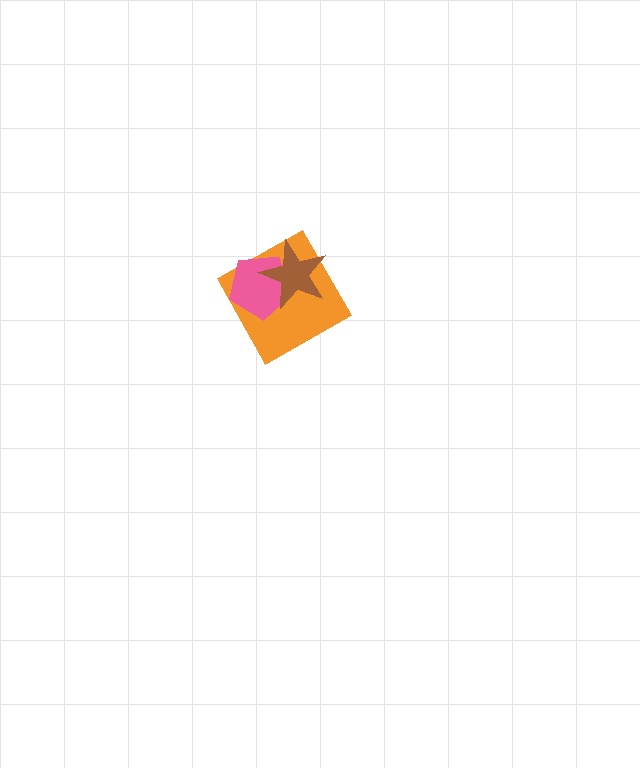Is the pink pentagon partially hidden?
Yes, it is partially covered by another shape.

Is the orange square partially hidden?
Yes, it is partially covered by another shape.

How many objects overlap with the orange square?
2 objects overlap with the orange square.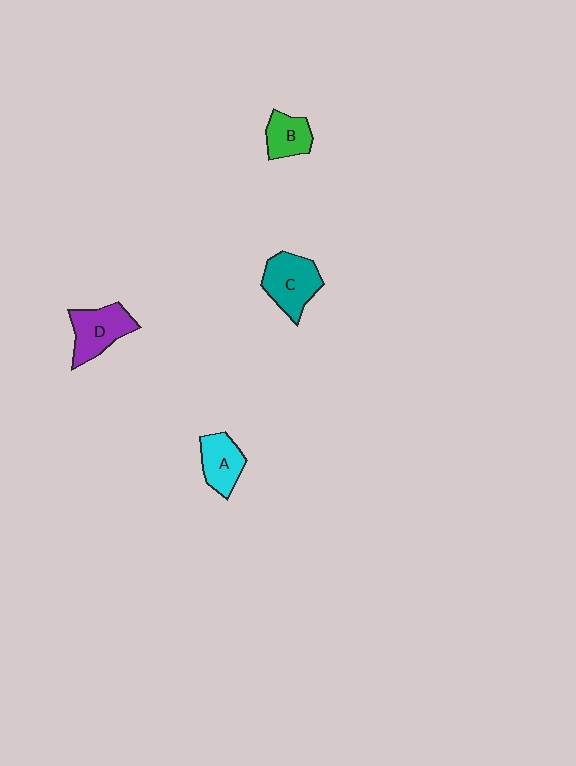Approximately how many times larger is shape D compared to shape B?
Approximately 1.5 times.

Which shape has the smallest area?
Shape B (green).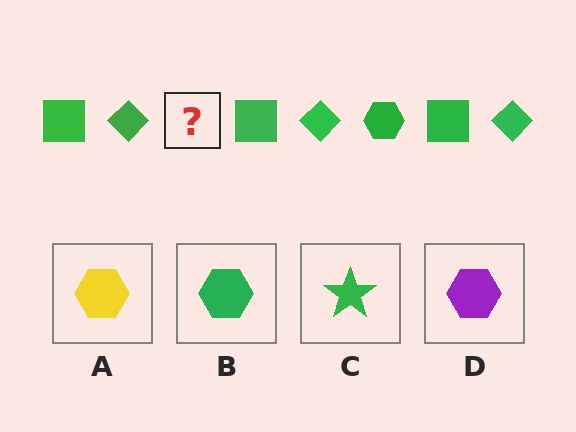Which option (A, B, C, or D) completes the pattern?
B.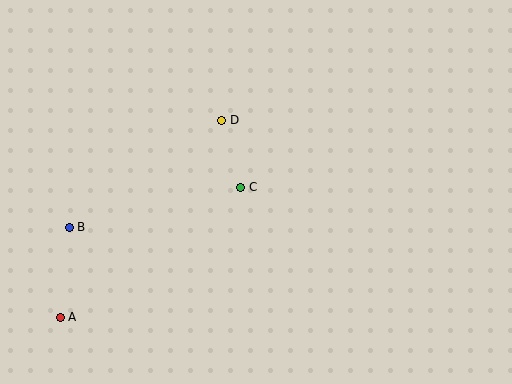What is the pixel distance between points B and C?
The distance between B and C is 176 pixels.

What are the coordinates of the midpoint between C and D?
The midpoint between C and D is at (231, 154).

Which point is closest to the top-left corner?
Point B is closest to the top-left corner.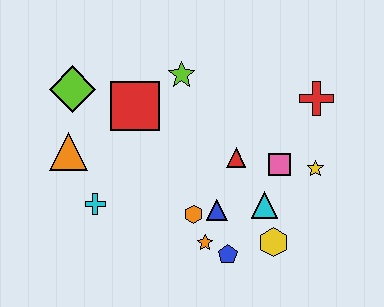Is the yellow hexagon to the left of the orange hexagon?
No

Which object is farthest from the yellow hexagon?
The lime diamond is farthest from the yellow hexagon.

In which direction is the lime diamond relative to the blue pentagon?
The lime diamond is above the blue pentagon.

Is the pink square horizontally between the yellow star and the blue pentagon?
Yes